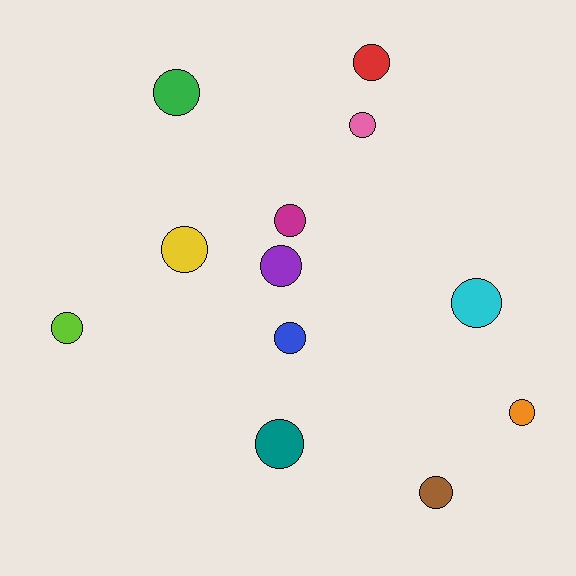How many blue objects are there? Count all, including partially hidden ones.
There is 1 blue object.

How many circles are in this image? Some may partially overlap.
There are 12 circles.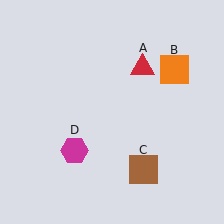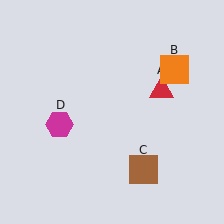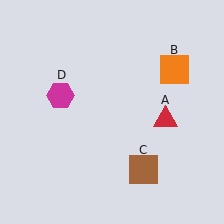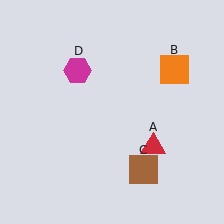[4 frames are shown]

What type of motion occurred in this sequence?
The red triangle (object A), magenta hexagon (object D) rotated clockwise around the center of the scene.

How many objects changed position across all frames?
2 objects changed position: red triangle (object A), magenta hexagon (object D).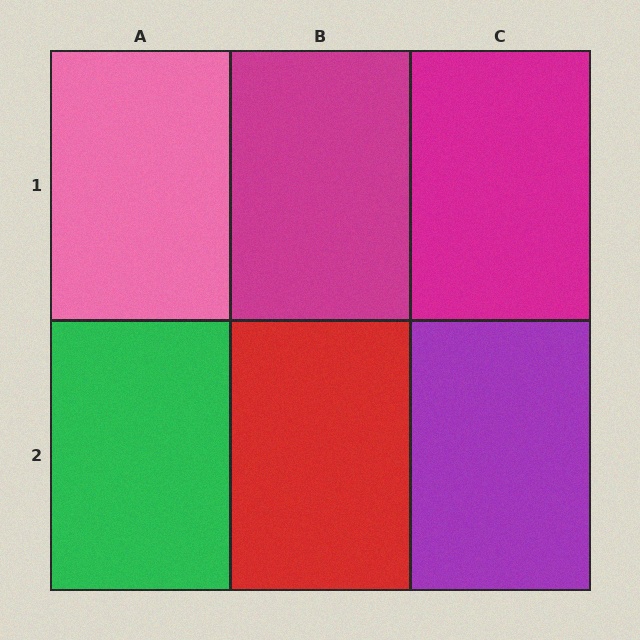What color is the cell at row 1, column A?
Pink.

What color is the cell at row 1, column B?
Magenta.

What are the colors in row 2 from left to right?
Green, red, purple.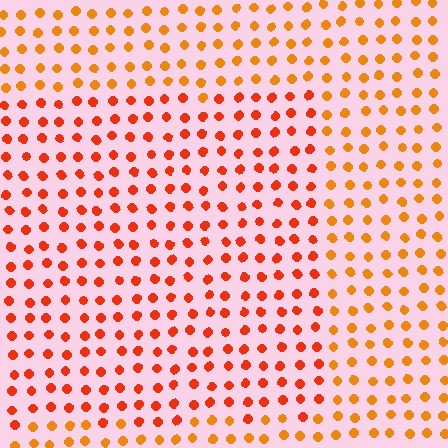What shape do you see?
I see a rectangle.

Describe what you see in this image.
The image is filled with small orange elements in a uniform arrangement. A rectangle-shaped region is visible where the elements are tinted to a slightly different hue, forming a subtle color boundary.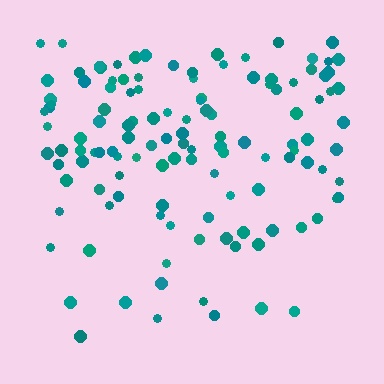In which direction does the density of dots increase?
From bottom to top, with the top side densest.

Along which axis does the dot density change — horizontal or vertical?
Vertical.